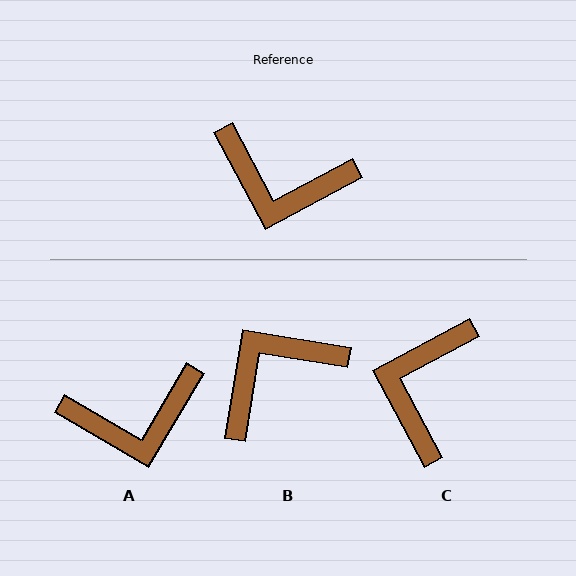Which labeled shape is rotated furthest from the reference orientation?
B, about 127 degrees away.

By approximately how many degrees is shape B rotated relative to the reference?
Approximately 127 degrees clockwise.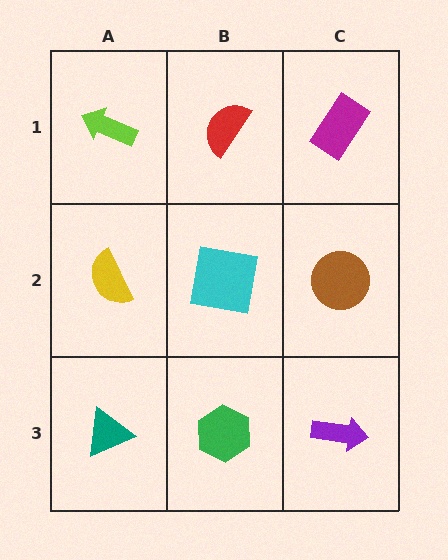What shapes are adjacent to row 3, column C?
A brown circle (row 2, column C), a green hexagon (row 3, column B).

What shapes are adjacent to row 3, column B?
A cyan square (row 2, column B), a teal triangle (row 3, column A), a purple arrow (row 3, column C).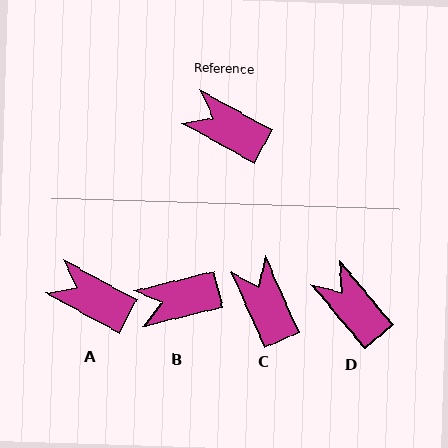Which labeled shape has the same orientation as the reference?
A.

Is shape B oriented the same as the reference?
No, it is off by about 42 degrees.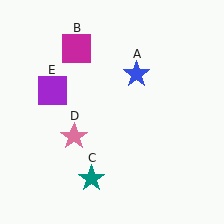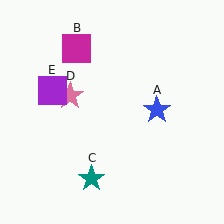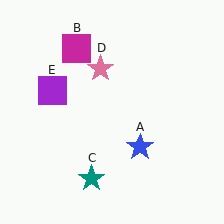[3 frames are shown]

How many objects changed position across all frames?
2 objects changed position: blue star (object A), pink star (object D).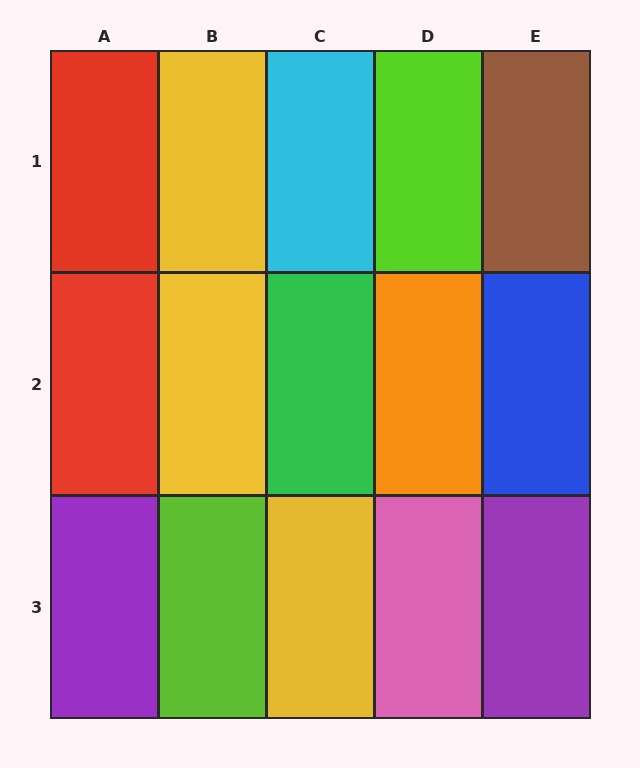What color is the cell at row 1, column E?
Brown.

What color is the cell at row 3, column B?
Lime.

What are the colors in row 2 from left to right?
Red, yellow, green, orange, blue.